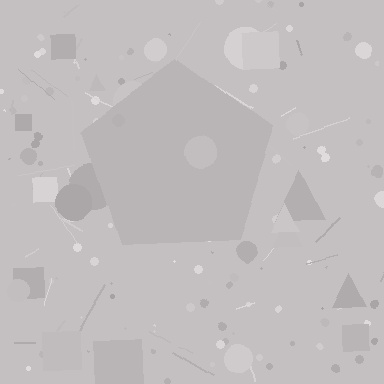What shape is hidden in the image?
A pentagon is hidden in the image.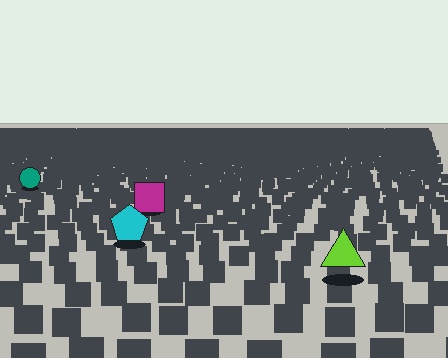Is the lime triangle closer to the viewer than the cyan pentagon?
Yes. The lime triangle is closer — you can tell from the texture gradient: the ground texture is coarser near it.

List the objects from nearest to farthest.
From nearest to farthest: the lime triangle, the cyan pentagon, the magenta square, the teal circle.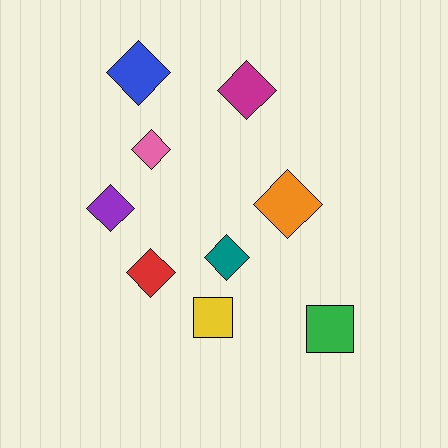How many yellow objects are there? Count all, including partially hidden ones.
There is 1 yellow object.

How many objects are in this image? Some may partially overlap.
There are 9 objects.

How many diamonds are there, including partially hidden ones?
There are 7 diamonds.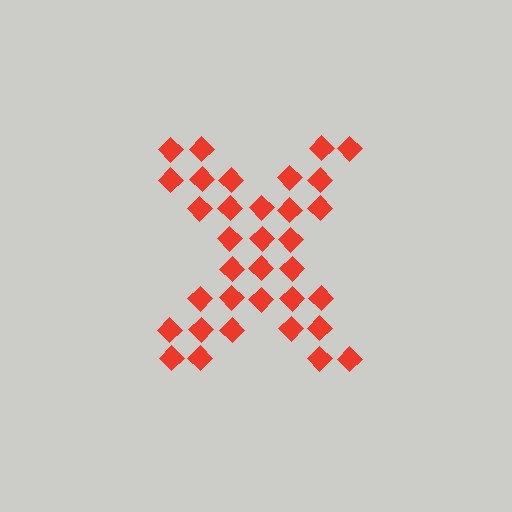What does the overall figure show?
The overall figure shows the letter X.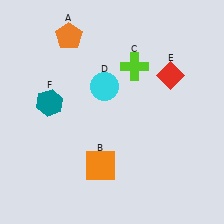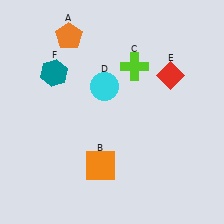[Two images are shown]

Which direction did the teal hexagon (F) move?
The teal hexagon (F) moved up.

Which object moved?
The teal hexagon (F) moved up.